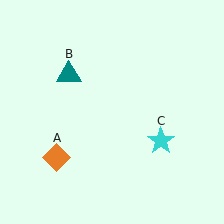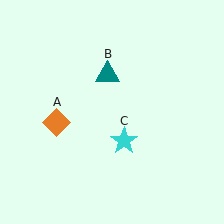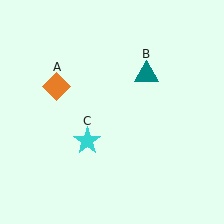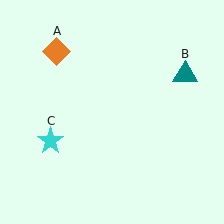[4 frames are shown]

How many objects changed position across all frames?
3 objects changed position: orange diamond (object A), teal triangle (object B), cyan star (object C).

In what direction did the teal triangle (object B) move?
The teal triangle (object B) moved right.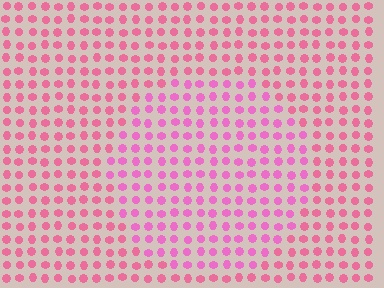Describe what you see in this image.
The image is filled with small pink elements in a uniform arrangement. A circle-shaped region is visible where the elements are tinted to a slightly different hue, forming a subtle color boundary.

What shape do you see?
I see a circle.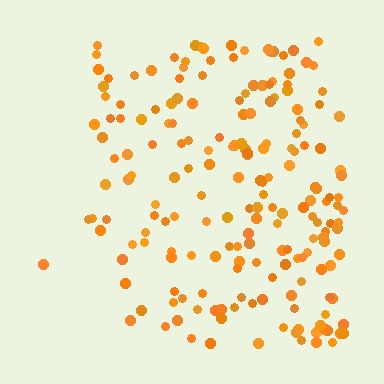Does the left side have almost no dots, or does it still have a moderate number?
Still a moderate number, just noticeably fewer than the right.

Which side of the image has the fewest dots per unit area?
The left.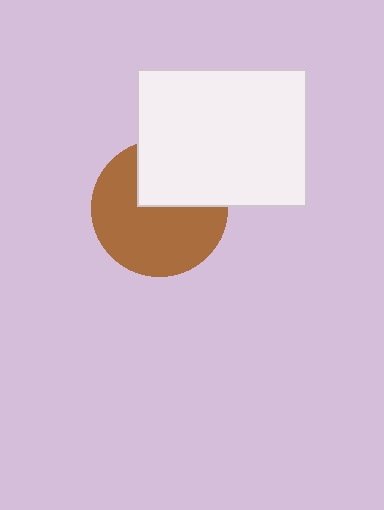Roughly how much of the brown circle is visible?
Most of it is visible (roughly 66%).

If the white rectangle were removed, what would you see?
You would see the complete brown circle.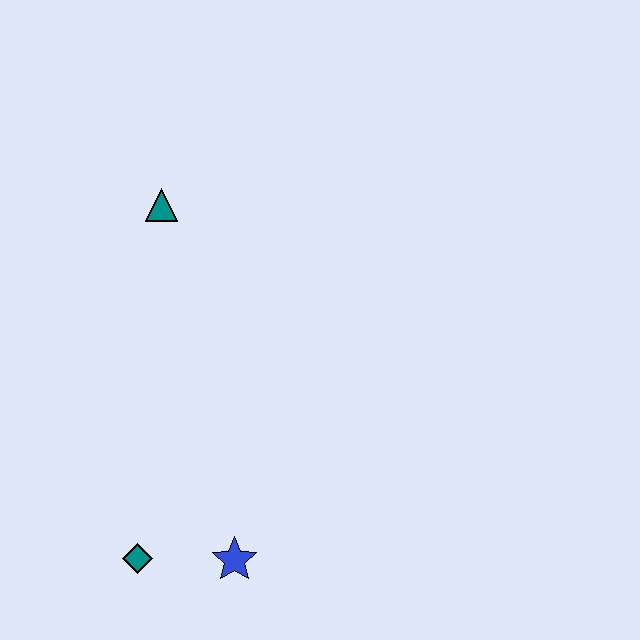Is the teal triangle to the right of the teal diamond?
Yes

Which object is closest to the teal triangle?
The teal diamond is closest to the teal triangle.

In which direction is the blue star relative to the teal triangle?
The blue star is below the teal triangle.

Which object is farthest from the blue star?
The teal triangle is farthest from the blue star.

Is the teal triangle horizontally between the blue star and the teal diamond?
Yes